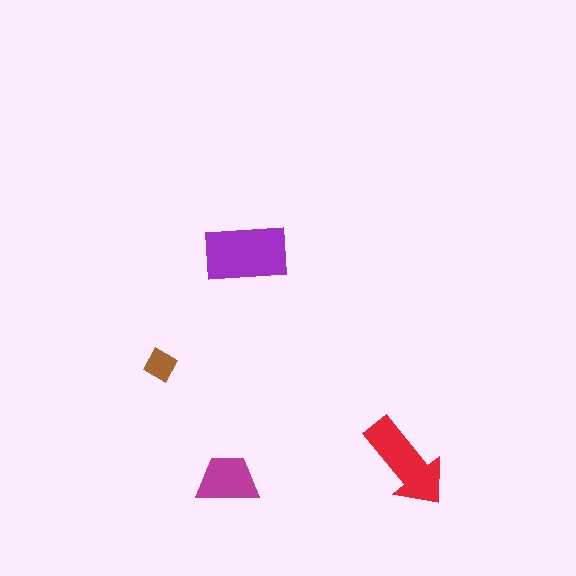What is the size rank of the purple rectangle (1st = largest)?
1st.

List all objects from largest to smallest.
The purple rectangle, the red arrow, the magenta trapezoid, the brown diamond.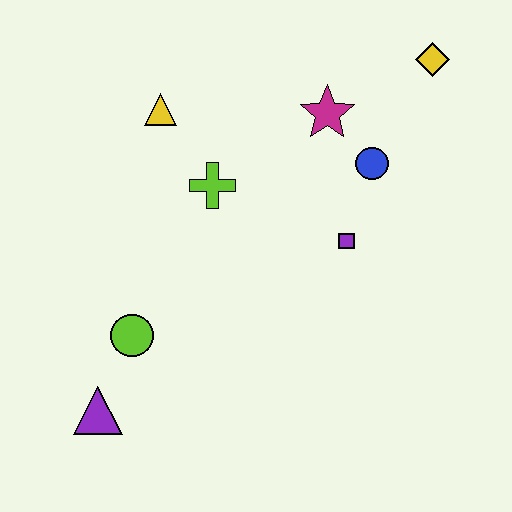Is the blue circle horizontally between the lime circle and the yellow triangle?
No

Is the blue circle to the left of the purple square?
No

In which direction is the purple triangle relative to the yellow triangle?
The purple triangle is below the yellow triangle.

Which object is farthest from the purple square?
The purple triangle is farthest from the purple square.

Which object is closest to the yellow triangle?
The lime cross is closest to the yellow triangle.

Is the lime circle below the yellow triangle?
Yes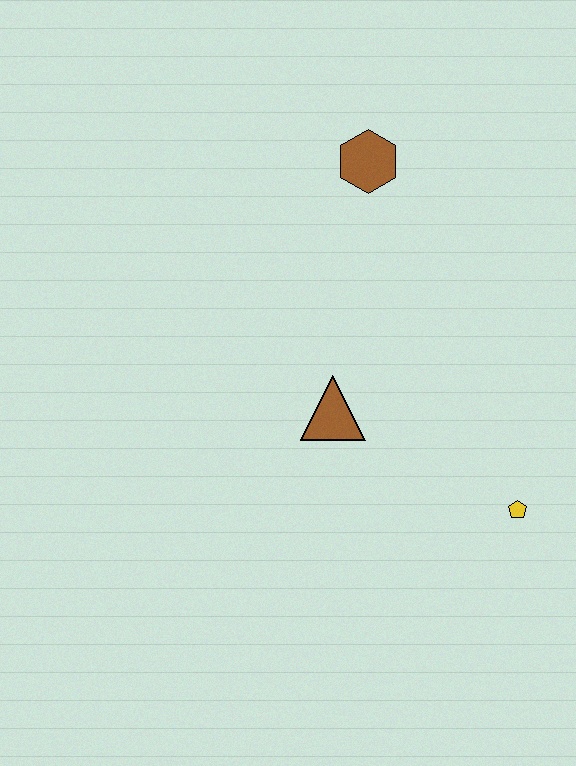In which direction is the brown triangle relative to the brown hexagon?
The brown triangle is below the brown hexagon.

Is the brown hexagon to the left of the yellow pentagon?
Yes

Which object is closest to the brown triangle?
The yellow pentagon is closest to the brown triangle.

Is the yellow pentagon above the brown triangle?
No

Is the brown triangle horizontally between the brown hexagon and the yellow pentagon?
No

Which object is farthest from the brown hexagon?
The yellow pentagon is farthest from the brown hexagon.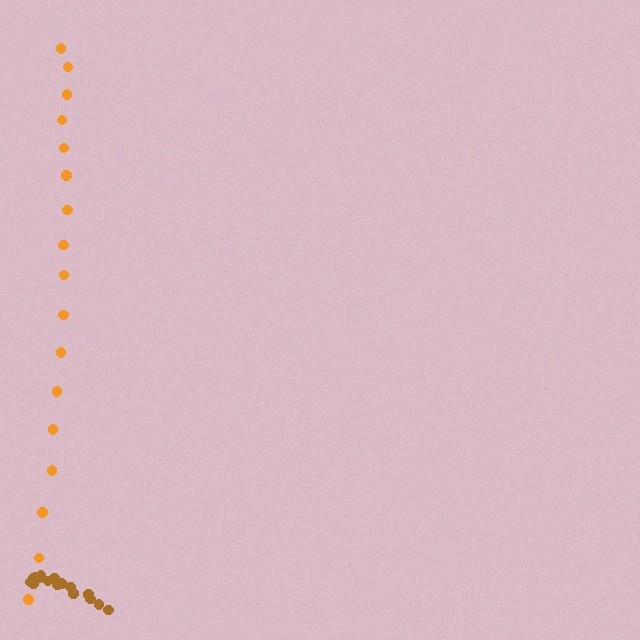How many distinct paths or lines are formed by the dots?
There are 2 distinct paths.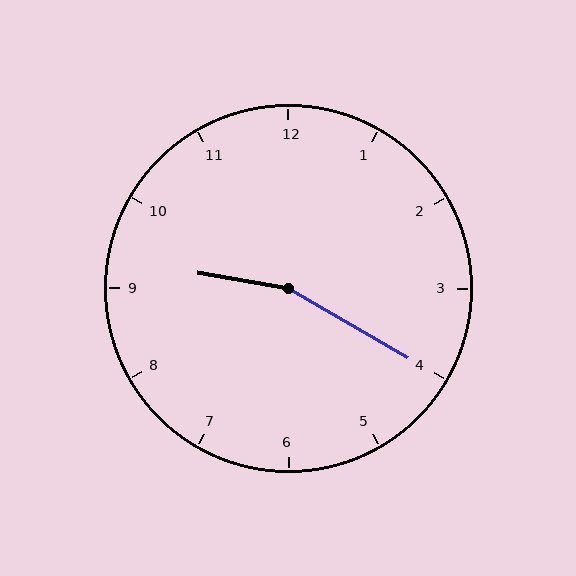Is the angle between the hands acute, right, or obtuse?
It is obtuse.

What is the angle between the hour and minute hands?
Approximately 160 degrees.